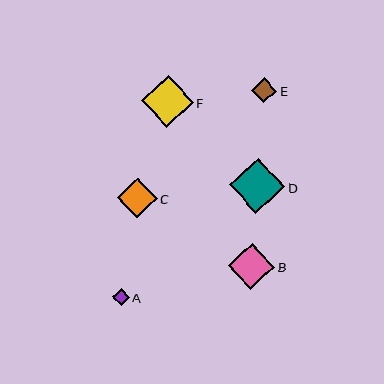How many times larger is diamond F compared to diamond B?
Diamond F is approximately 1.1 times the size of diamond B.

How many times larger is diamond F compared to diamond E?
Diamond F is approximately 2.1 times the size of diamond E.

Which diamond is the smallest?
Diamond A is the smallest with a size of approximately 16 pixels.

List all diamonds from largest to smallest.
From largest to smallest: D, F, B, C, E, A.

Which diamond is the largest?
Diamond D is the largest with a size of approximately 55 pixels.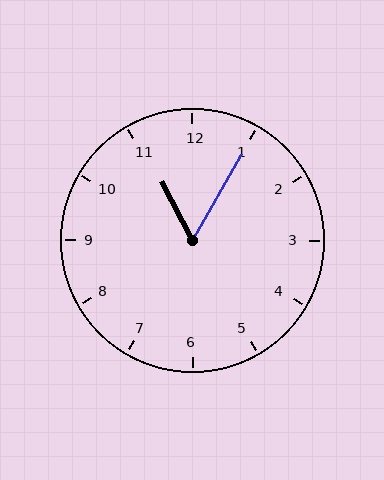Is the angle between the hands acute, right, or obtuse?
It is acute.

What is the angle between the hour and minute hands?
Approximately 58 degrees.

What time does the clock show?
11:05.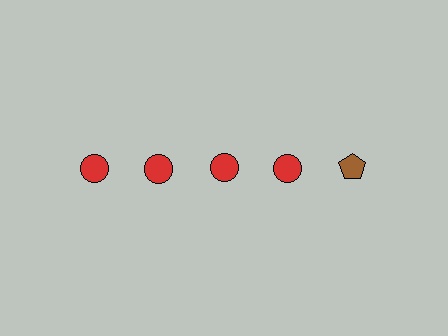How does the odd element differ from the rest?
It differs in both color (brown instead of red) and shape (pentagon instead of circle).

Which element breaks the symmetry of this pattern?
The brown pentagon in the top row, rightmost column breaks the symmetry. All other shapes are red circles.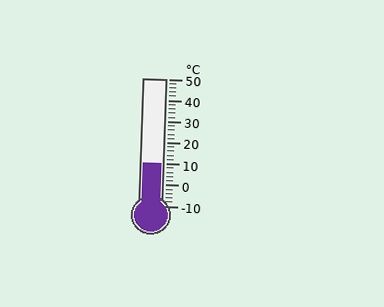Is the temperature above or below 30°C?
The temperature is below 30°C.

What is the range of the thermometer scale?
The thermometer scale ranges from -10°C to 50°C.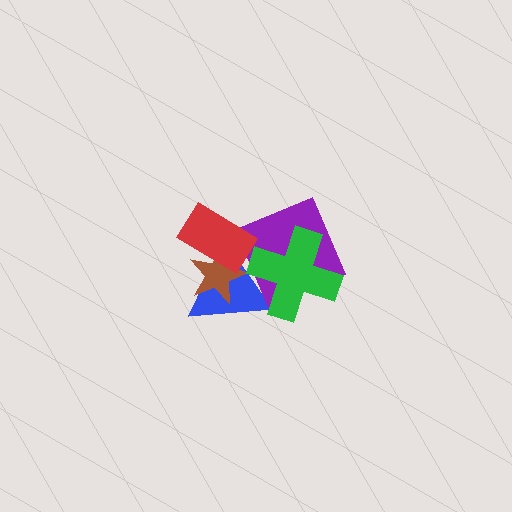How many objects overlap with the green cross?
2 objects overlap with the green cross.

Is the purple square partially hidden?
Yes, it is partially covered by another shape.